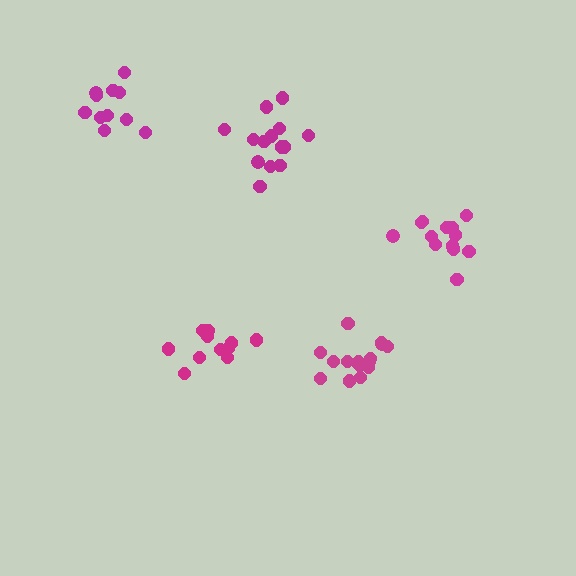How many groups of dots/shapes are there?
There are 5 groups.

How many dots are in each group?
Group 1: 11 dots, Group 2: 14 dots, Group 3: 11 dots, Group 4: 16 dots, Group 5: 14 dots (66 total).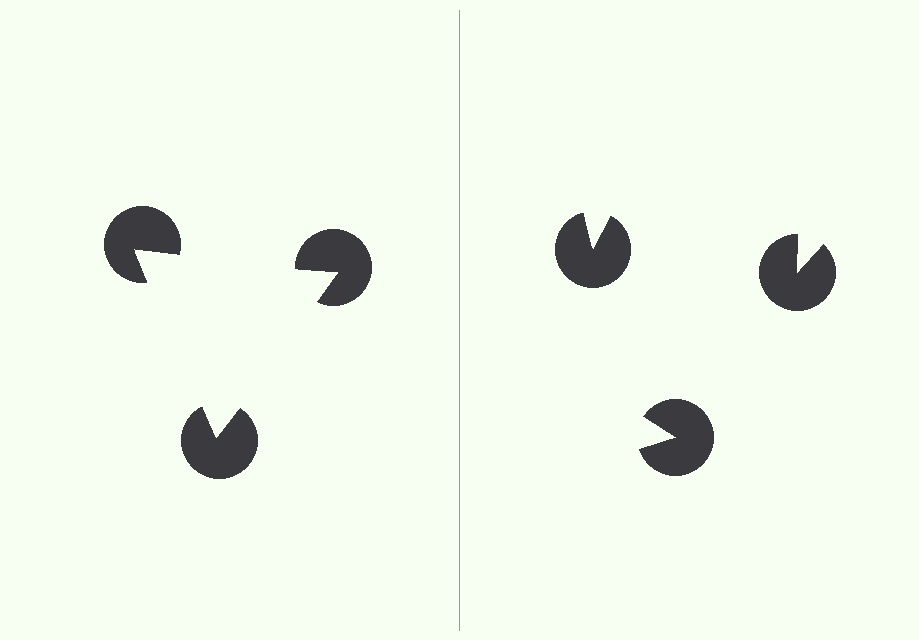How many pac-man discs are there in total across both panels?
6 — 3 on each side.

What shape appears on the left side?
An illusory triangle.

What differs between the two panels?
The pac-man discs are positioned identically on both sides; only the wedge orientations differ. On the left they align to a triangle; on the right they are misaligned.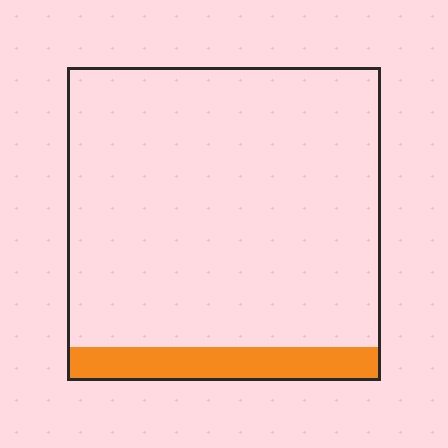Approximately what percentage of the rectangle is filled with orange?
Approximately 10%.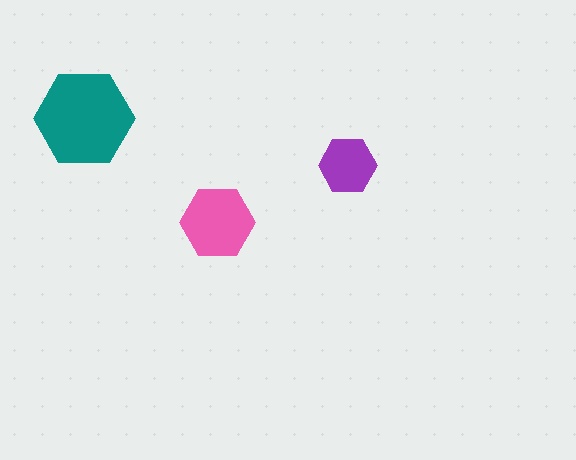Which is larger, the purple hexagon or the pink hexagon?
The pink one.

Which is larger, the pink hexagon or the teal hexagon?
The teal one.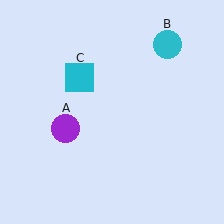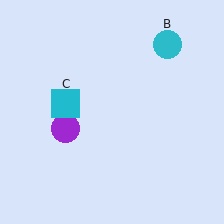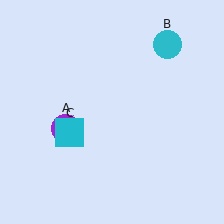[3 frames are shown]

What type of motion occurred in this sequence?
The cyan square (object C) rotated counterclockwise around the center of the scene.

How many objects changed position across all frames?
1 object changed position: cyan square (object C).